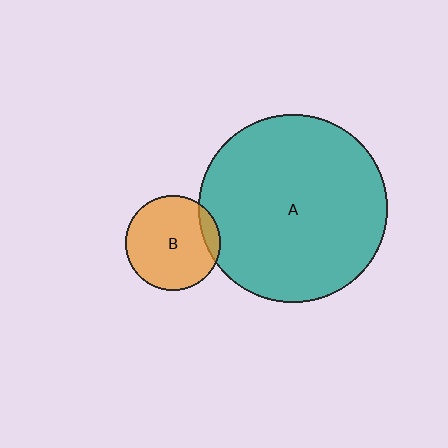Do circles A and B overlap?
Yes.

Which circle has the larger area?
Circle A (teal).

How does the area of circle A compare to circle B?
Approximately 3.9 times.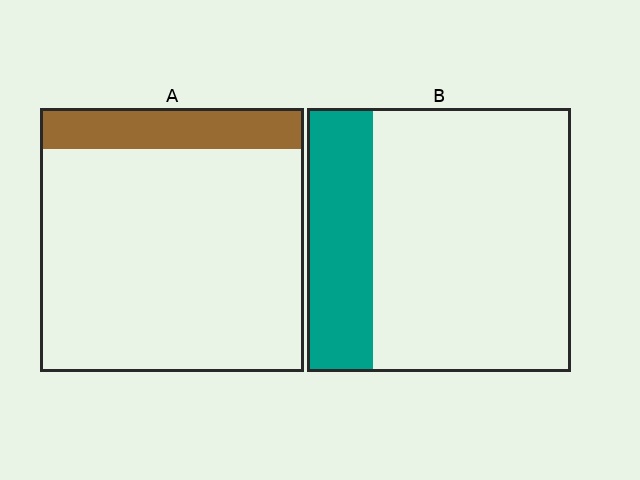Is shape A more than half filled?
No.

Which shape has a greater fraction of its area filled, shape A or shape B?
Shape B.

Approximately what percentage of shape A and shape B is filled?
A is approximately 15% and B is approximately 25%.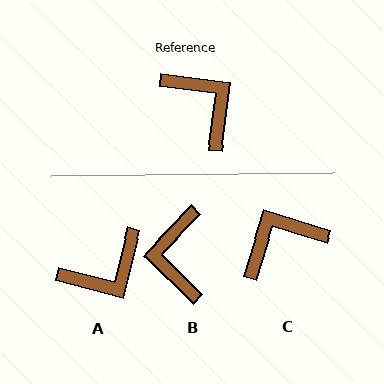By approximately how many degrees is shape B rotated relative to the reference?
Approximately 143 degrees counter-clockwise.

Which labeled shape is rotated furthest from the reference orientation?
B, about 143 degrees away.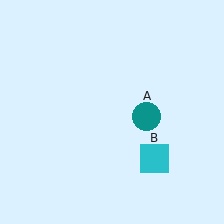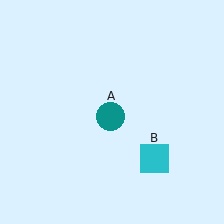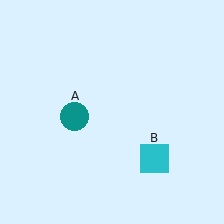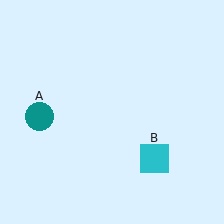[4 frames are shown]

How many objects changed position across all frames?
1 object changed position: teal circle (object A).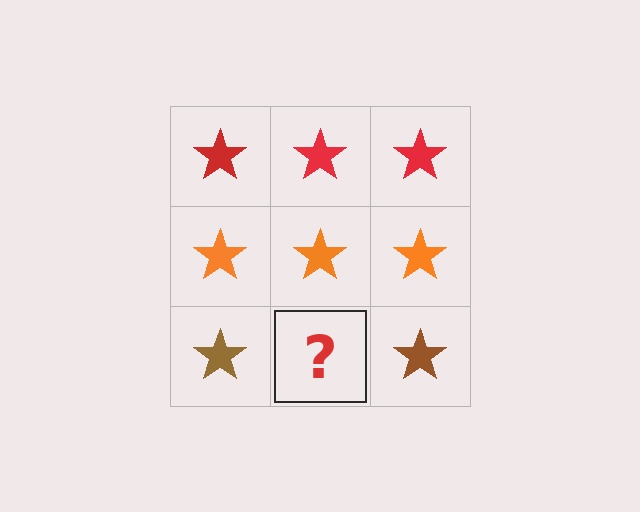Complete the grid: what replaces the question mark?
The question mark should be replaced with a brown star.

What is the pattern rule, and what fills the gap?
The rule is that each row has a consistent color. The gap should be filled with a brown star.